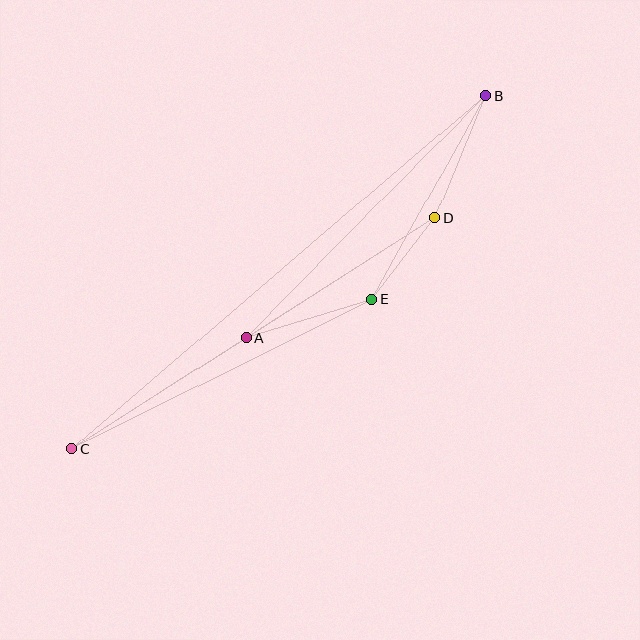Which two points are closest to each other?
Points D and E are closest to each other.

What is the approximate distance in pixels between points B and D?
The distance between B and D is approximately 132 pixels.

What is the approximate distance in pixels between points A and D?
The distance between A and D is approximately 224 pixels.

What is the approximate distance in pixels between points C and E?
The distance between C and E is approximately 335 pixels.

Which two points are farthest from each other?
Points B and C are farthest from each other.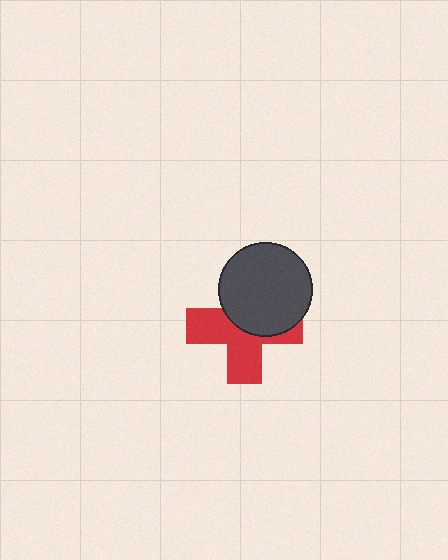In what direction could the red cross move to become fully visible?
The red cross could move toward the lower-left. That would shift it out from behind the dark gray circle entirely.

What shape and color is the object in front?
The object in front is a dark gray circle.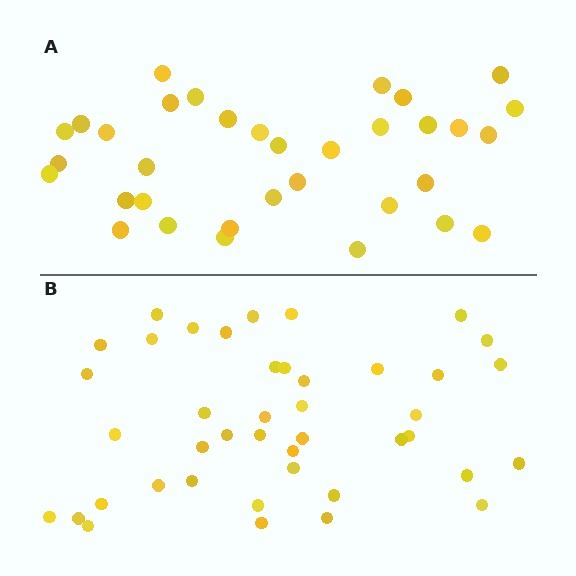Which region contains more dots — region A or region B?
Region B (the bottom region) has more dots.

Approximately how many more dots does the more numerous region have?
Region B has roughly 8 or so more dots than region A.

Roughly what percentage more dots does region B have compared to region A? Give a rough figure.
About 25% more.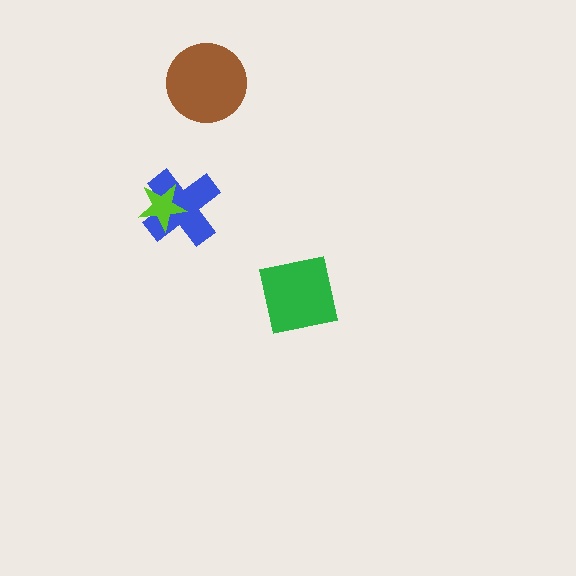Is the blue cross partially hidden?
Yes, it is partially covered by another shape.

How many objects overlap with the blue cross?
1 object overlaps with the blue cross.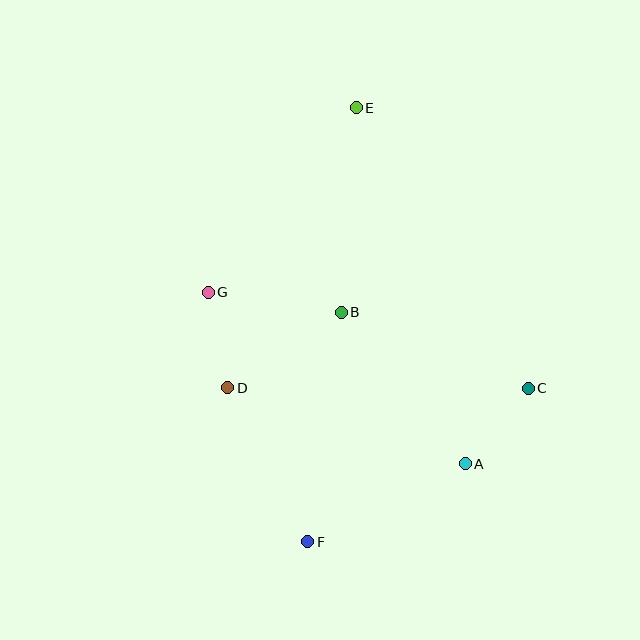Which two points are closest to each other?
Points D and G are closest to each other.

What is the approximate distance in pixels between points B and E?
The distance between B and E is approximately 205 pixels.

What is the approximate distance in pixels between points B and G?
The distance between B and G is approximately 135 pixels.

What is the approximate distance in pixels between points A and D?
The distance between A and D is approximately 250 pixels.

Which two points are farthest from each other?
Points E and F are farthest from each other.